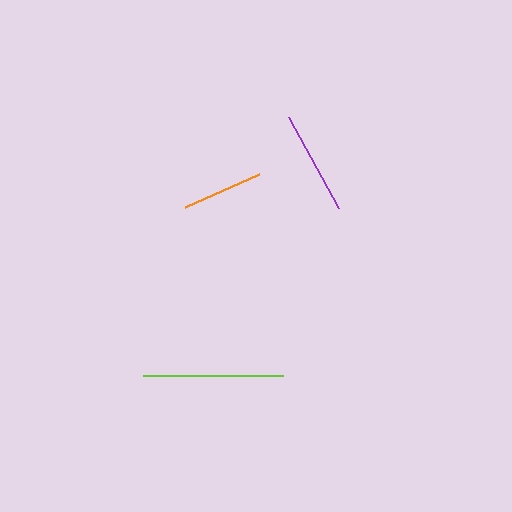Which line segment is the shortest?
The orange line is the shortest at approximately 82 pixels.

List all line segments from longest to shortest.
From longest to shortest: lime, purple, orange.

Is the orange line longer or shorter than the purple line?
The purple line is longer than the orange line.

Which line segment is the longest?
The lime line is the longest at approximately 140 pixels.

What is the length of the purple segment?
The purple segment is approximately 104 pixels long.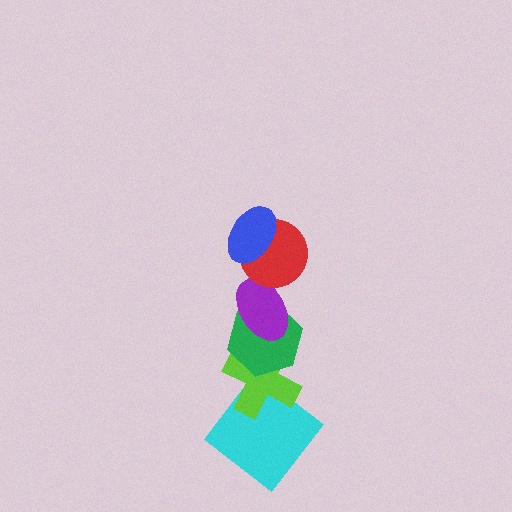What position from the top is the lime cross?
The lime cross is 5th from the top.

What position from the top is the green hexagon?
The green hexagon is 4th from the top.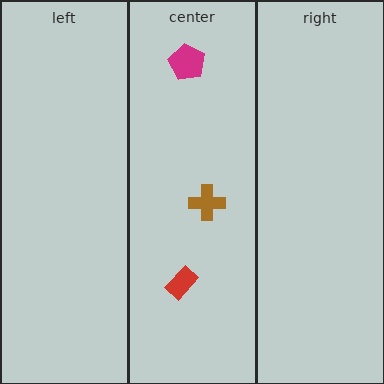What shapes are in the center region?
The magenta pentagon, the red rectangle, the brown cross.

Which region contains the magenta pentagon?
The center region.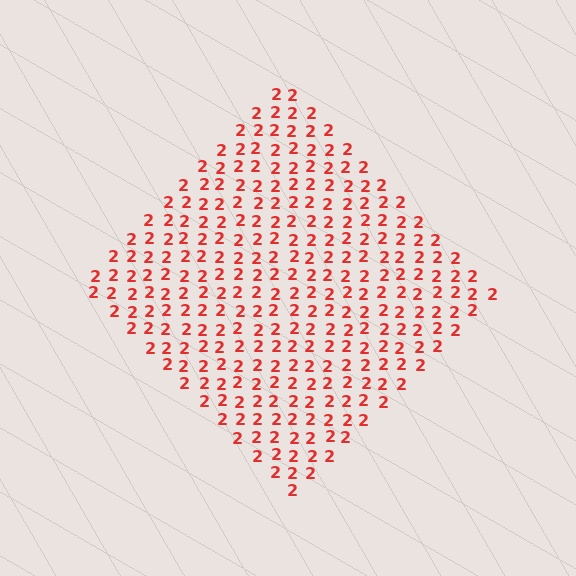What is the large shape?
The large shape is a diamond.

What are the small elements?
The small elements are digit 2's.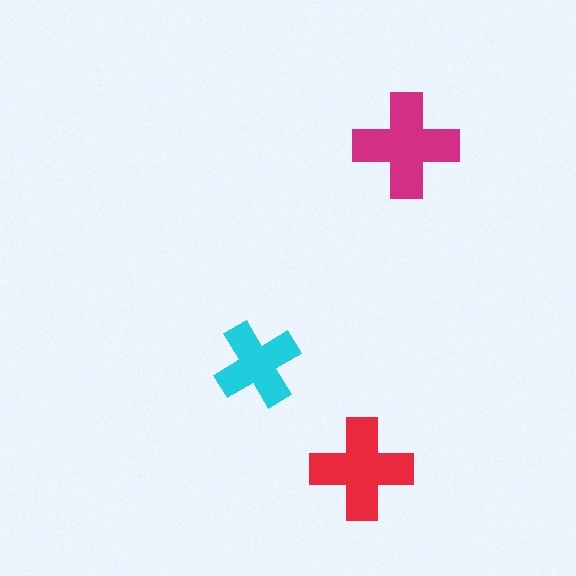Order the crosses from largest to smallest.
the magenta one, the red one, the cyan one.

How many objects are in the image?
There are 3 objects in the image.